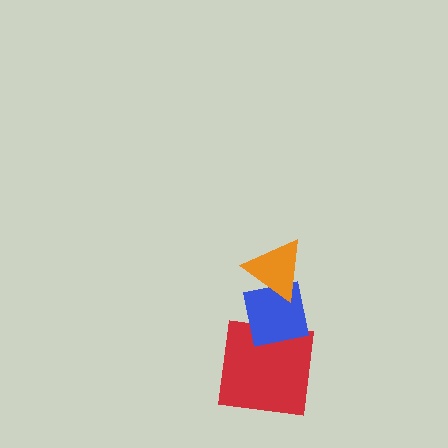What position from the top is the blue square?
The blue square is 2nd from the top.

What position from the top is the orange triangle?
The orange triangle is 1st from the top.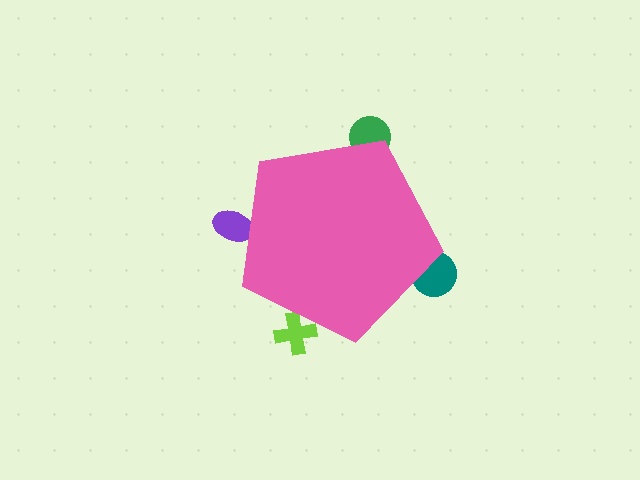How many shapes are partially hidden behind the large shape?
4 shapes are partially hidden.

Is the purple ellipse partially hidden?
Yes, the purple ellipse is partially hidden behind the pink pentagon.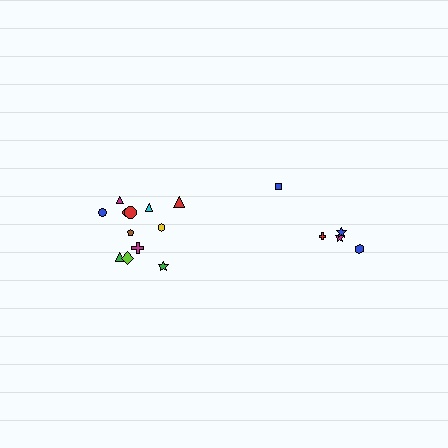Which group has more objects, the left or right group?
The left group.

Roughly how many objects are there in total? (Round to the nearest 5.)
Roughly 15 objects in total.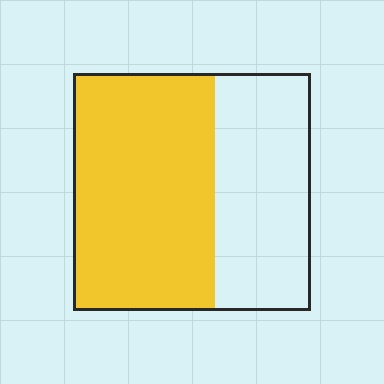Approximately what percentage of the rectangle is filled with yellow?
Approximately 60%.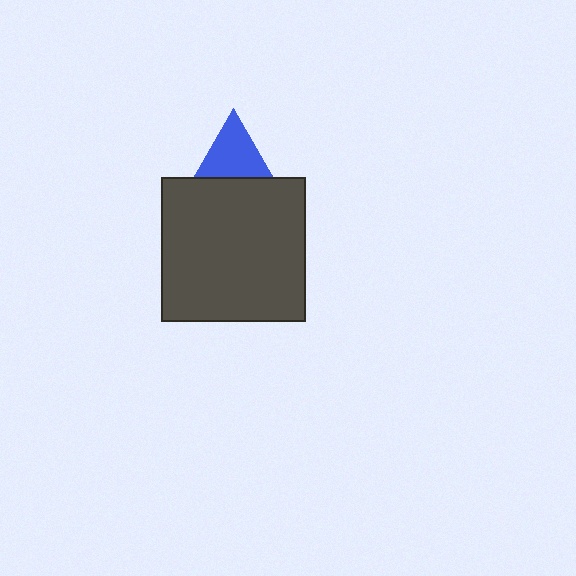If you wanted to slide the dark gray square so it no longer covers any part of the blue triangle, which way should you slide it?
Slide it down — that is the most direct way to separate the two shapes.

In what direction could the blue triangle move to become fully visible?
The blue triangle could move up. That would shift it out from behind the dark gray square entirely.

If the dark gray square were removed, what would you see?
You would see the complete blue triangle.